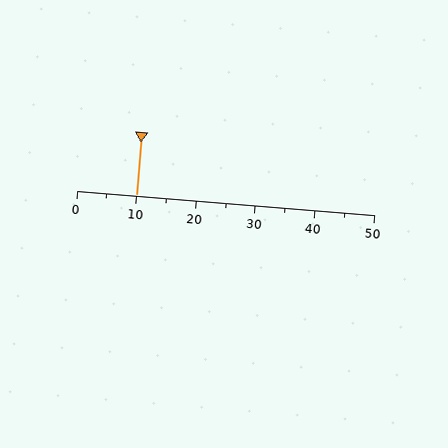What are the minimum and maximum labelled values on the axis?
The axis runs from 0 to 50.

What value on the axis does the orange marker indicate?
The marker indicates approximately 10.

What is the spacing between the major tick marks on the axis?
The major ticks are spaced 10 apart.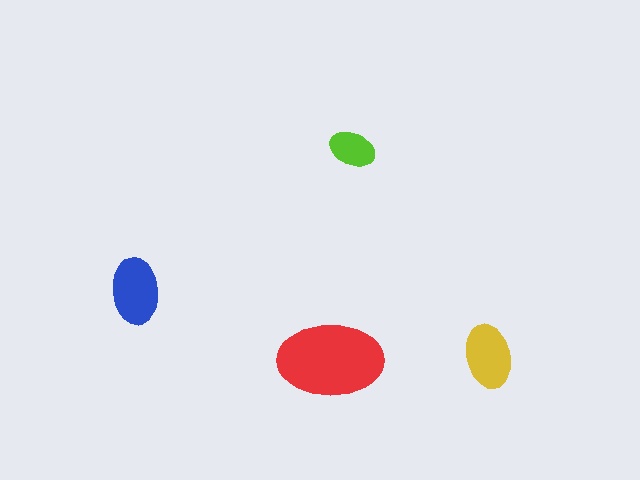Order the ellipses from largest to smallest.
the red one, the blue one, the yellow one, the lime one.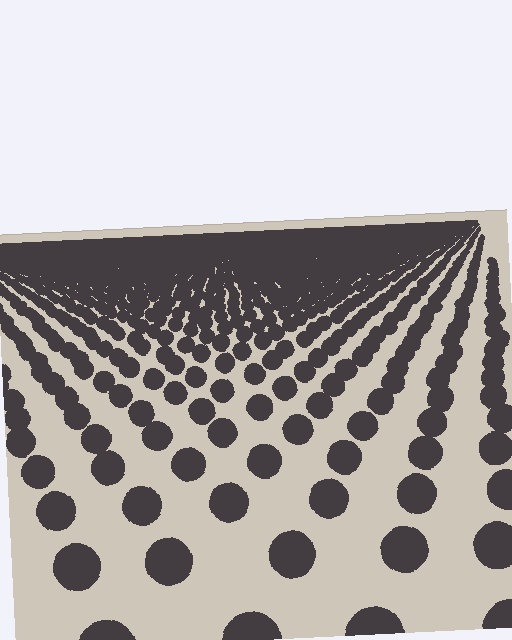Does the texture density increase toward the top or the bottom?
Density increases toward the top.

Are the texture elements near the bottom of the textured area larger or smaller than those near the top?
Larger. Near the bottom, elements are closer to the viewer and appear at a bigger on-screen size.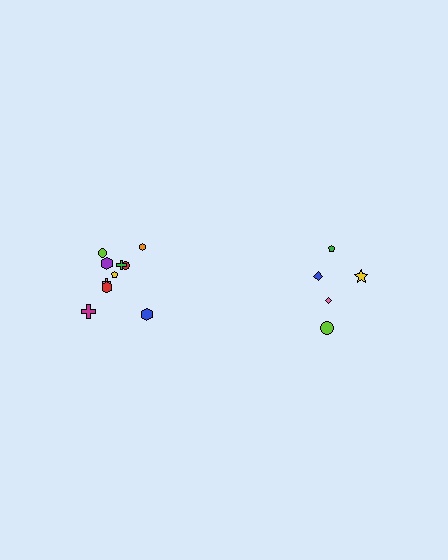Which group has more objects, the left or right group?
The left group.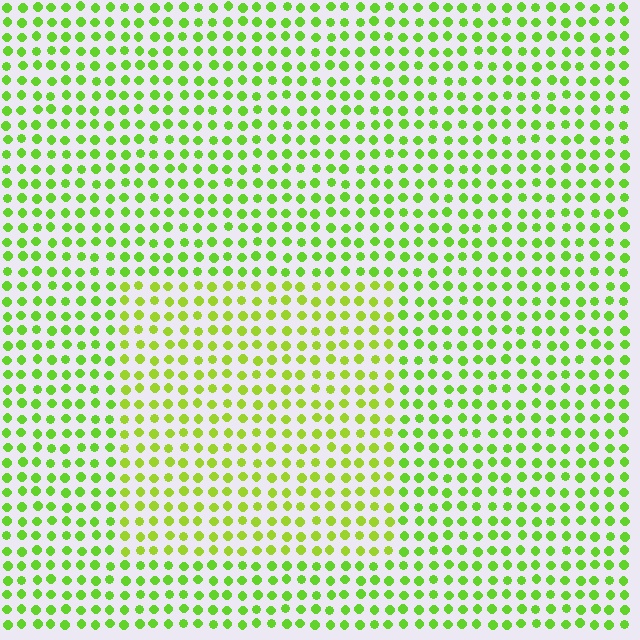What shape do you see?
I see a rectangle.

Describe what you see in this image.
The image is filled with small lime elements in a uniform arrangement. A rectangle-shaped region is visible where the elements are tinted to a slightly different hue, forming a subtle color boundary.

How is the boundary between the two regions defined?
The boundary is defined purely by a slight shift in hue (about 20 degrees). Spacing, size, and orientation are identical on both sides.